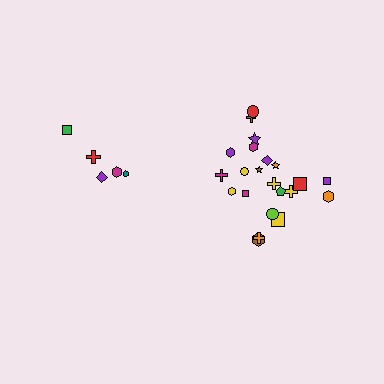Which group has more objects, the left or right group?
The right group.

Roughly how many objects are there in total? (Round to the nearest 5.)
Roughly 25 objects in total.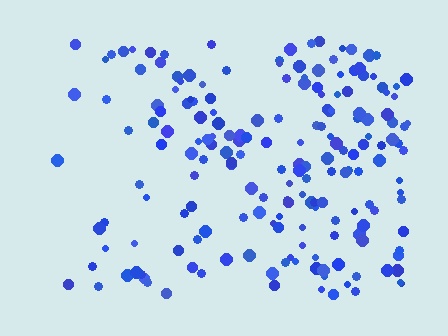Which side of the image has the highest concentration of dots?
The right.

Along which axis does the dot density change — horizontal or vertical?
Horizontal.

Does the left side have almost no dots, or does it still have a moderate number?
Still a moderate number, just noticeably fewer than the right.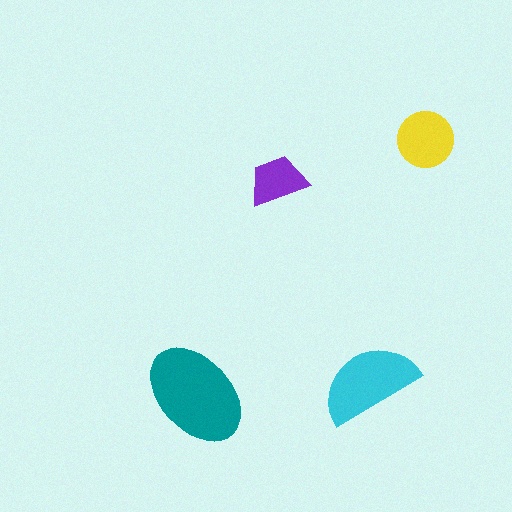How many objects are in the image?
There are 4 objects in the image.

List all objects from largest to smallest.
The teal ellipse, the cyan semicircle, the yellow circle, the purple trapezoid.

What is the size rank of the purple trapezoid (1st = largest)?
4th.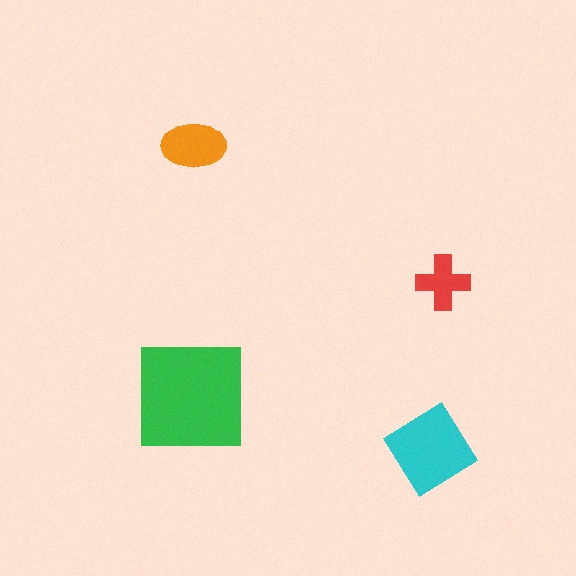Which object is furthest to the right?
The red cross is rightmost.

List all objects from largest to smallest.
The green square, the cyan diamond, the orange ellipse, the red cross.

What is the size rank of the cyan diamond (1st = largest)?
2nd.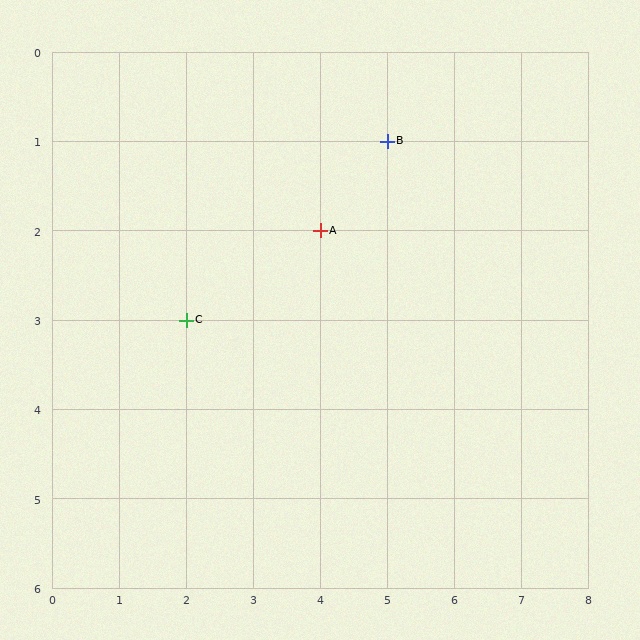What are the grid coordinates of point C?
Point C is at grid coordinates (2, 3).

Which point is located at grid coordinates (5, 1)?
Point B is at (5, 1).